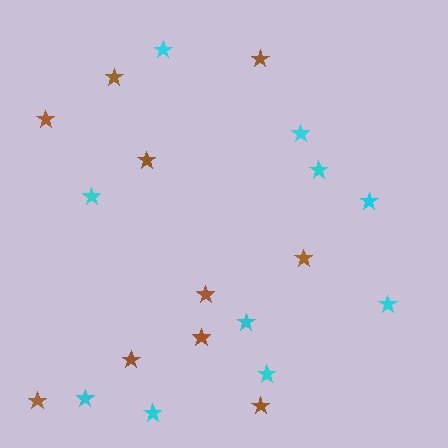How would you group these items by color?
There are 2 groups: one group of cyan stars (10) and one group of brown stars (10).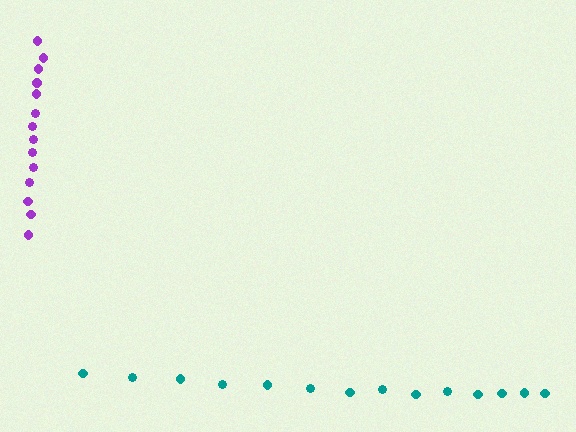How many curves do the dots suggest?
There are 2 distinct paths.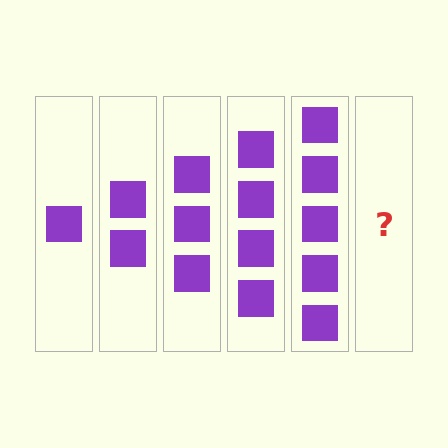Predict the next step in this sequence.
The next step is 6 squares.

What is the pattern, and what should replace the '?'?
The pattern is that each step adds one more square. The '?' should be 6 squares.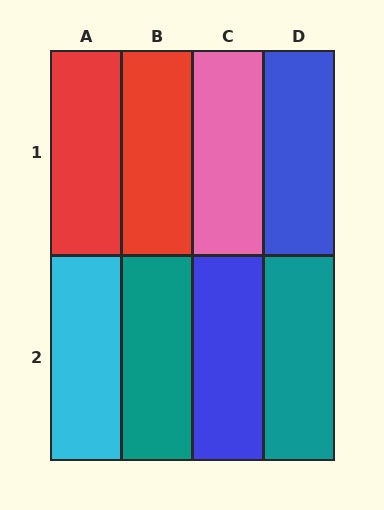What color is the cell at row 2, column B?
Teal.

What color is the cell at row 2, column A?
Cyan.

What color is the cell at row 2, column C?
Blue.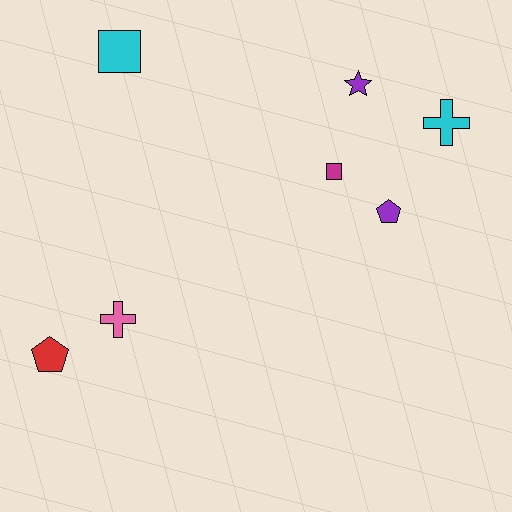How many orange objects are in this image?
There are no orange objects.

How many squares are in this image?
There are 2 squares.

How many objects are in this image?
There are 7 objects.